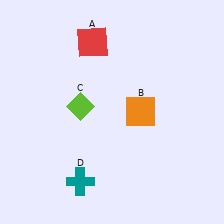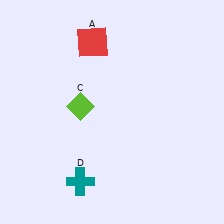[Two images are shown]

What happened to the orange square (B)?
The orange square (B) was removed in Image 2. It was in the top-right area of Image 1.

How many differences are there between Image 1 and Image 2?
There is 1 difference between the two images.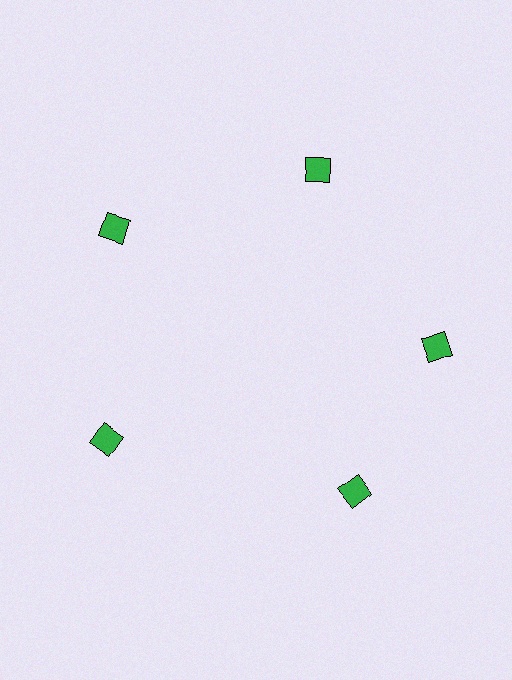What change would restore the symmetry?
The symmetry would be restored by rotating it back into even spacing with its neighbors so that all 5 squares sit at equal angles and equal distance from the center.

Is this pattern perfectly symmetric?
No. The 5 green squares are arranged in a ring, but one element near the 5 o'clock position is rotated out of alignment along the ring, breaking the 5-fold rotational symmetry.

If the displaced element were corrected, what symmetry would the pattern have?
It would have 5-fold rotational symmetry — the pattern would map onto itself every 72 degrees.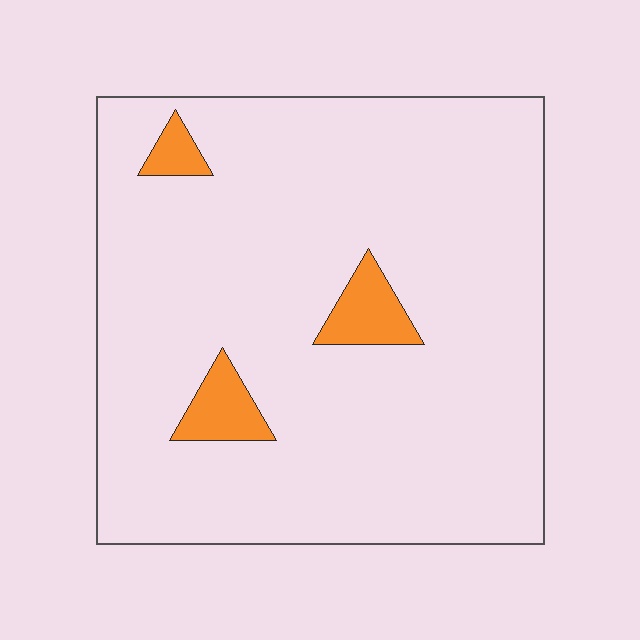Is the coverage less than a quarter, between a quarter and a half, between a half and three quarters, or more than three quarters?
Less than a quarter.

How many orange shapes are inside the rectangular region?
3.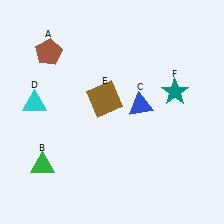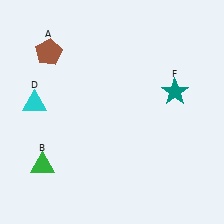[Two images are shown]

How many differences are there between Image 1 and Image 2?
There are 2 differences between the two images.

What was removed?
The brown square (E), the blue triangle (C) were removed in Image 2.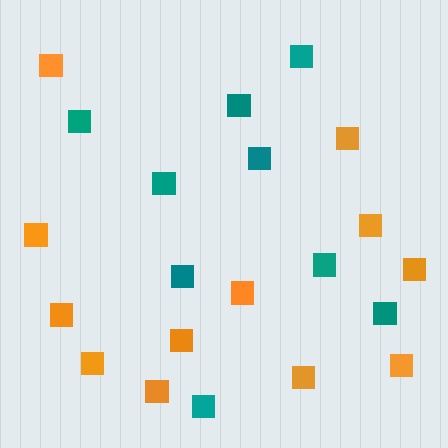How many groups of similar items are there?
There are 2 groups: one group of orange squares (12) and one group of teal squares (9).